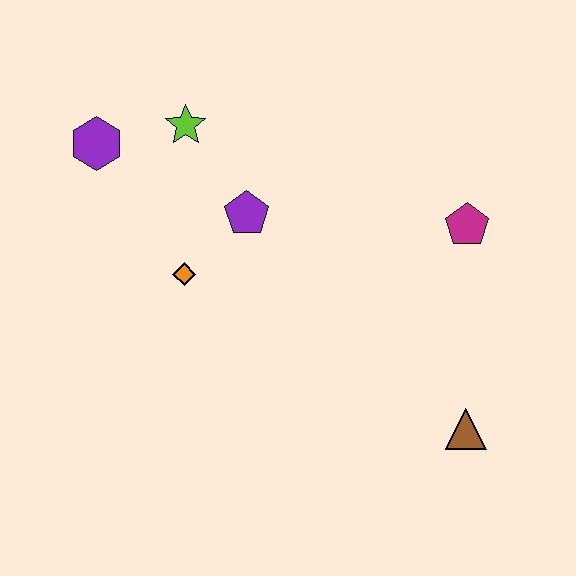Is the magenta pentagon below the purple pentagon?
Yes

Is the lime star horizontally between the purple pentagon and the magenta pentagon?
No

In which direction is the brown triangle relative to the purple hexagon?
The brown triangle is to the right of the purple hexagon.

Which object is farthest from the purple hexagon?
The brown triangle is farthest from the purple hexagon.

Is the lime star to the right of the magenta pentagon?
No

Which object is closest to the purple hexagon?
The lime star is closest to the purple hexagon.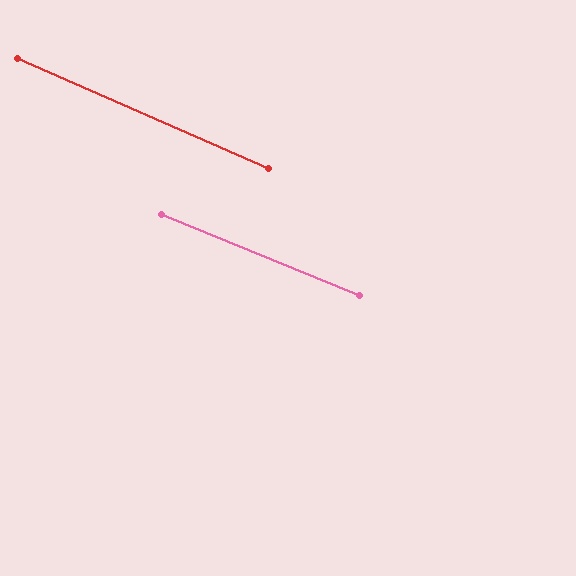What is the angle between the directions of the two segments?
Approximately 1 degree.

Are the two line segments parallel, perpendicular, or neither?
Parallel — their directions differ by only 1.5°.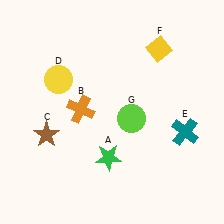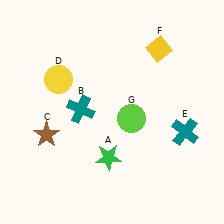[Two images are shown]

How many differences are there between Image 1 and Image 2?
There is 1 difference between the two images.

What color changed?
The cross (B) changed from orange in Image 1 to teal in Image 2.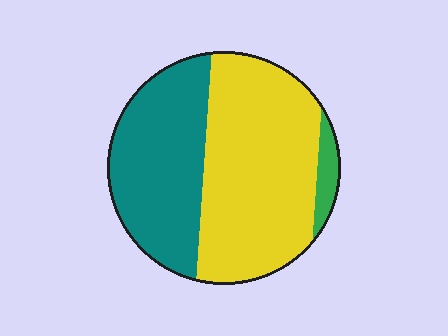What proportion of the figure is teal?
Teal covers 39% of the figure.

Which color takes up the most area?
Yellow, at roughly 55%.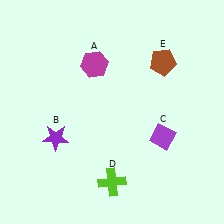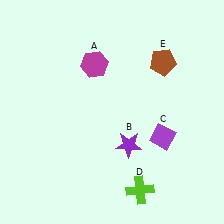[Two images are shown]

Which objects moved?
The objects that moved are: the purple star (B), the lime cross (D).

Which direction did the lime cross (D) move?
The lime cross (D) moved right.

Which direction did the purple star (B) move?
The purple star (B) moved right.